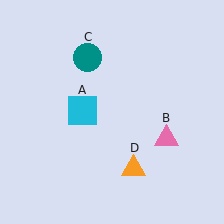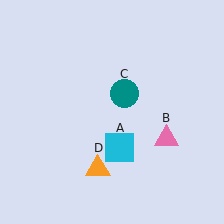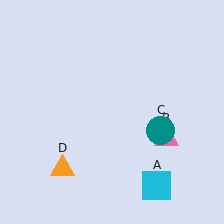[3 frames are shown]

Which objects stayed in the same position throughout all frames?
Pink triangle (object B) remained stationary.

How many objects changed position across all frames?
3 objects changed position: cyan square (object A), teal circle (object C), orange triangle (object D).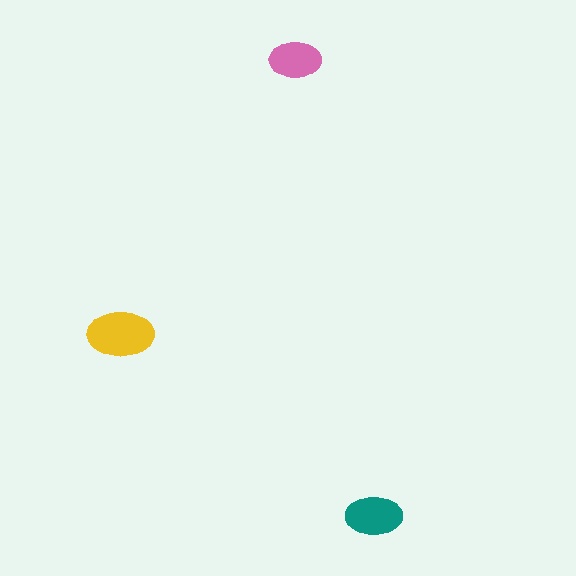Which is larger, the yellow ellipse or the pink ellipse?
The yellow one.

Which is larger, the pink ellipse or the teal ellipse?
The teal one.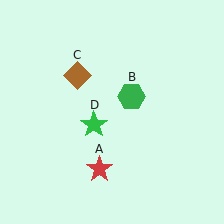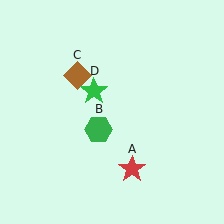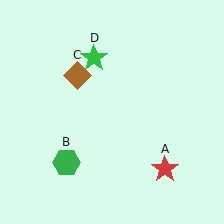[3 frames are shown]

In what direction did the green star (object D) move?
The green star (object D) moved up.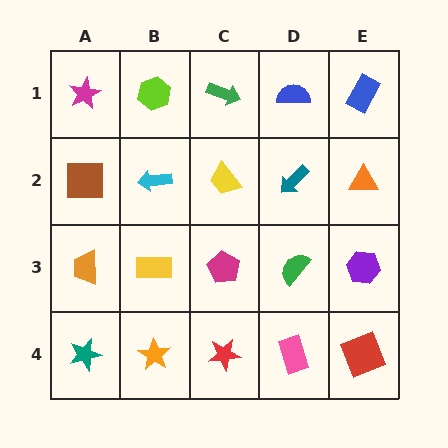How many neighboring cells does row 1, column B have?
3.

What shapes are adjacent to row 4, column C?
A magenta pentagon (row 3, column C), an orange star (row 4, column B), a pink rectangle (row 4, column D).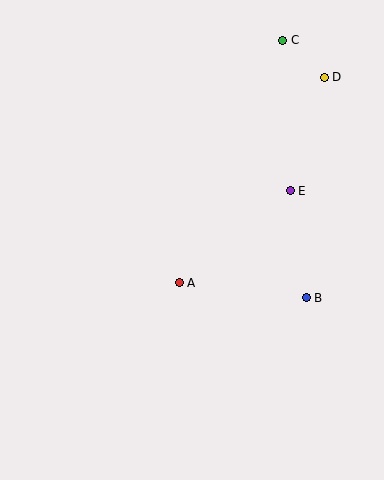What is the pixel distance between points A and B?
The distance between A and B is 128 pixels.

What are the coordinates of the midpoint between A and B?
The midpoint between A and B is at (243, 290).